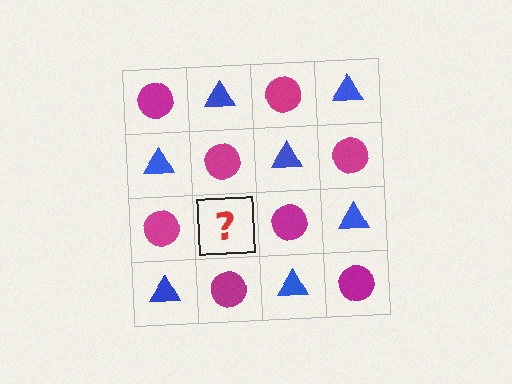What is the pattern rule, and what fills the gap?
The rule is that it alternates magenta circle and blue triangle in a checkerboard pattern. The gap should be filled with a blue triangle.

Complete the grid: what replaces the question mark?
The question mark should be replaced with a blue triangle.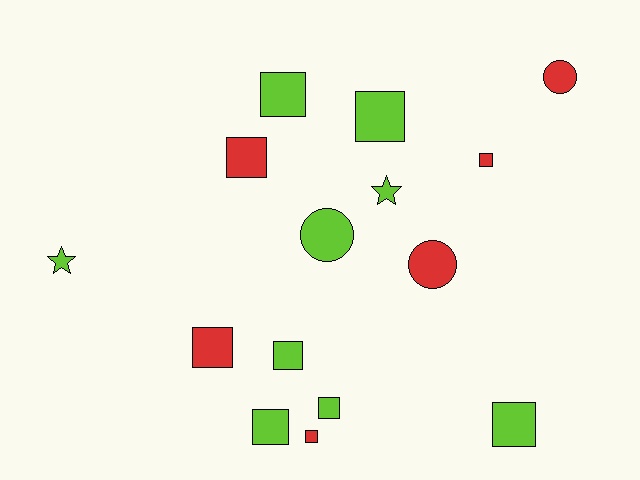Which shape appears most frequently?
Square, with 10 objects.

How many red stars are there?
There are no red stars.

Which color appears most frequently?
Lime, with 9 objects.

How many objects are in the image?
There are 15 objects.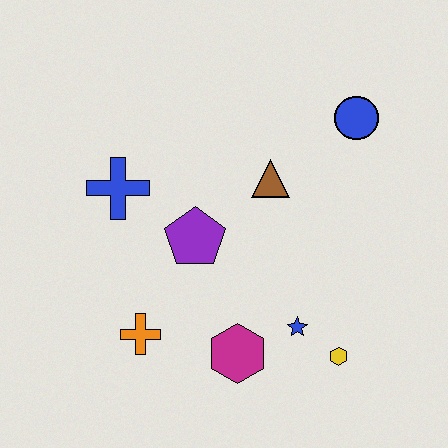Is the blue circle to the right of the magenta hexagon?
Yes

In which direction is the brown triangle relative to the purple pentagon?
The brown triangle is to the right of the purple pentagon.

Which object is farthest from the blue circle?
The orange cross is farthest from the blue circle.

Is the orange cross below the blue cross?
Yes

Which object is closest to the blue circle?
The brown triangle is closest to the blue circle.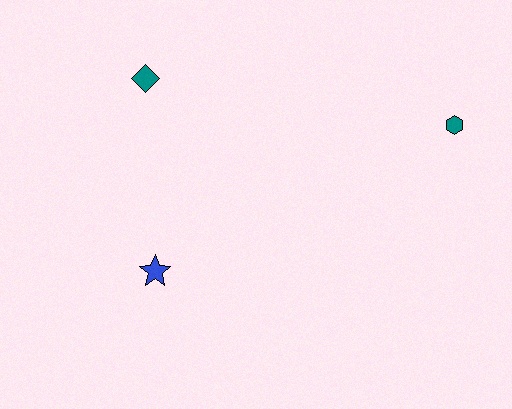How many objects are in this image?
There are 3 objects.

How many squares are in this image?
There are no squares.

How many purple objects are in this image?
There are no purple objects.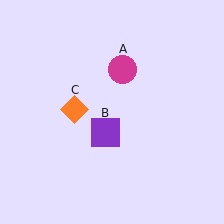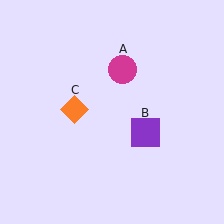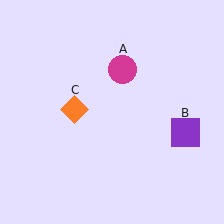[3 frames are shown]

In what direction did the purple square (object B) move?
The purple square (object B) moved right.